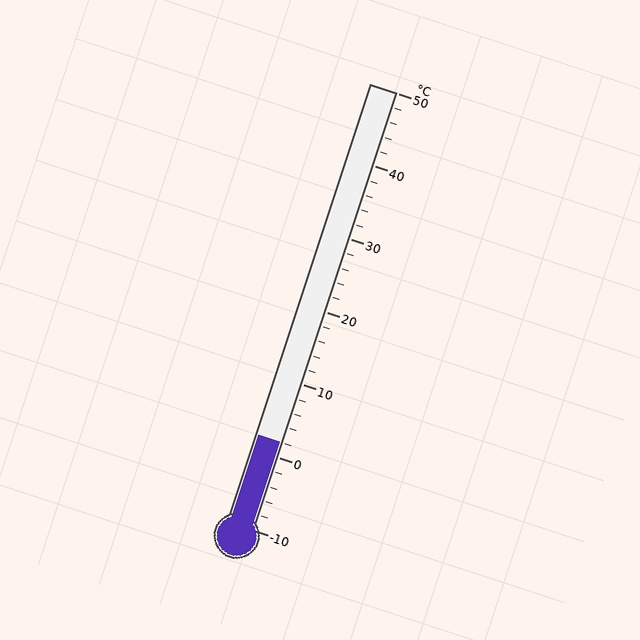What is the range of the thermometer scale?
The thermometer scale ranges from -10°C to 50°C.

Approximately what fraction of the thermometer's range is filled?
The thermometer is filled to approximately 20% of its range.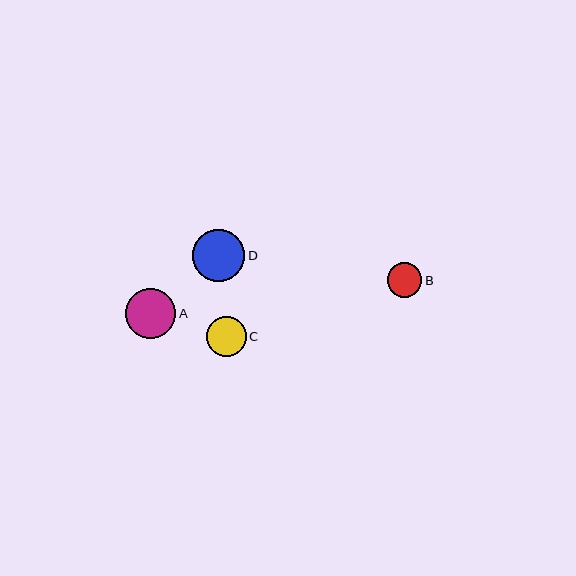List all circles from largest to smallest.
From largest to smallest: D, A, C, B.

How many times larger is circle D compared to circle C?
Circle D is approximately 1.3 times the size of circle C.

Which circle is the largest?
Circle D is the largest with a size of approximately 52 pixels.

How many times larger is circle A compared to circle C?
Circle A is approximately 1.3 times the size of circle C.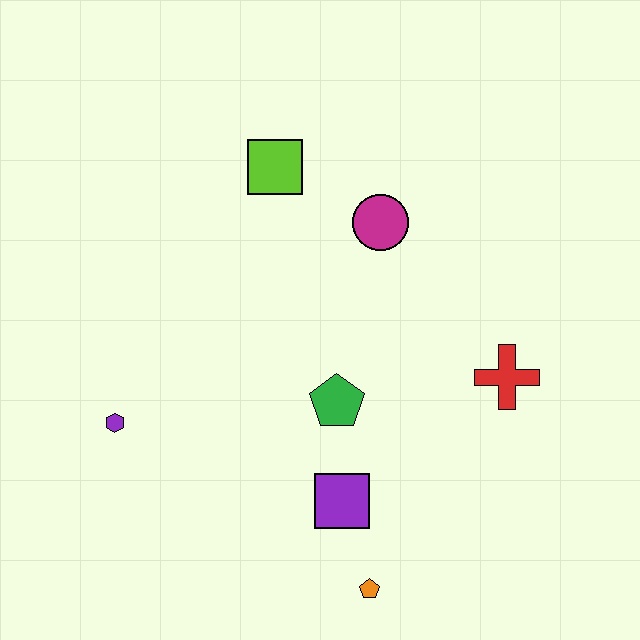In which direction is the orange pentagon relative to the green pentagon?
The orange pentagon is below the green pentagon.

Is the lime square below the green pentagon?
No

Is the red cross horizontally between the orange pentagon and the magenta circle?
No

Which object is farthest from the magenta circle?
The orange pentagon is farthest from the magenta circle.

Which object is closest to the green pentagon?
The purple square is closest to the green pentagon.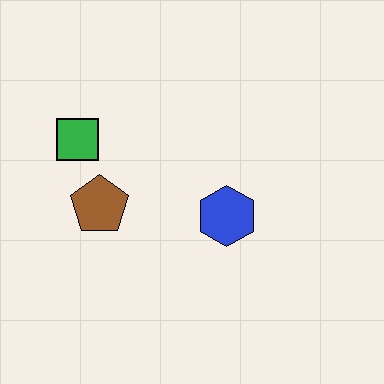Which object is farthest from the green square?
The blue hexagon is farthest from the green square.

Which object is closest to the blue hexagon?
The brown pentagon is closest to the blue hexagon.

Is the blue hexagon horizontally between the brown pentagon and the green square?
No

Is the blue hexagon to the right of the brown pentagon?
Yes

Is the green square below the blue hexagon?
No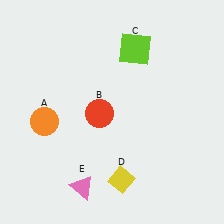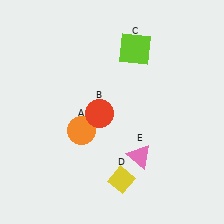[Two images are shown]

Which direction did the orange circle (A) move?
The orange circle (A) moved right.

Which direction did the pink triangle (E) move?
The pink triangle (E) moved right.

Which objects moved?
The objects that moved are: the orange circle (A), the pink triangle (E).